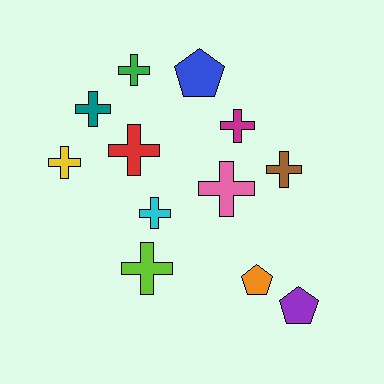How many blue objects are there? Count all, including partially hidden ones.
There is 1 blue object.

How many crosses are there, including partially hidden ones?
There are 9 crosses.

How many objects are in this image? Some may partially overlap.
There are 12 objects.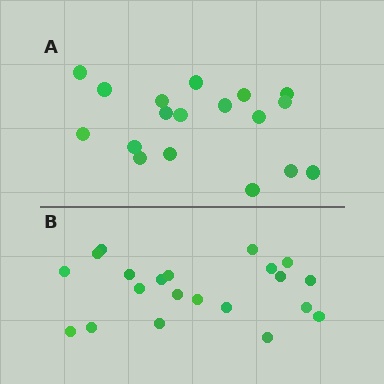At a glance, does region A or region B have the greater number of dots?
Region B (the bottom region) has more dots.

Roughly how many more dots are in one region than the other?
Region B has just a few more — roughly 2 or 3 more dots than region A.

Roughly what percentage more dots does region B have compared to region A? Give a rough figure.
About 15% more.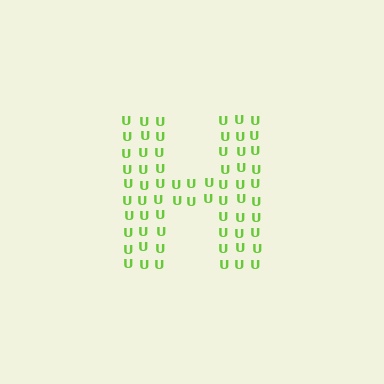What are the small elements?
The small elements are letter U's.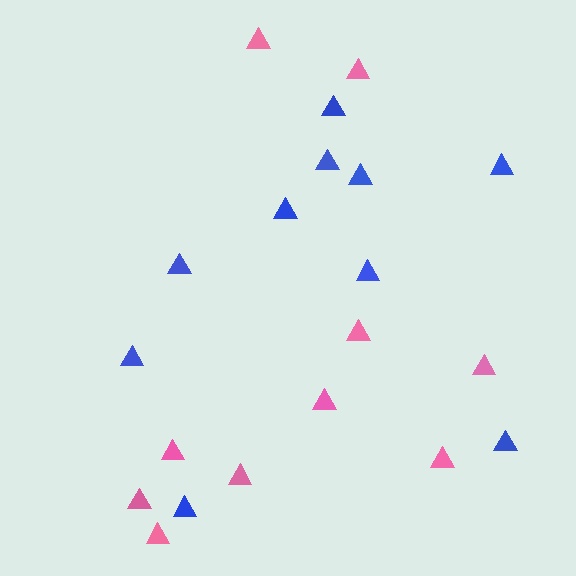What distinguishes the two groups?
There are 2 groups: one group of blue triangles (10) and one group of pink triangles (10).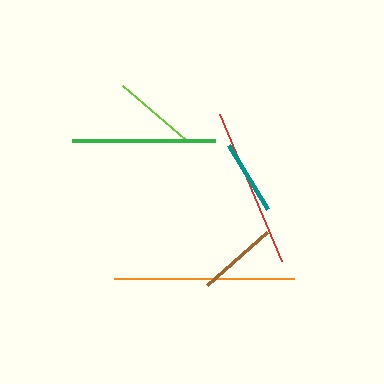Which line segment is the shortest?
The teal line is the shortest at approximately 75 pixels.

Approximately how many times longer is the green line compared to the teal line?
The green line is approximately 1.9 times the length of the teal line.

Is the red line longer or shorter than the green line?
The red line is longer than the green line.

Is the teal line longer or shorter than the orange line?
The orange line is longer than the teal line.